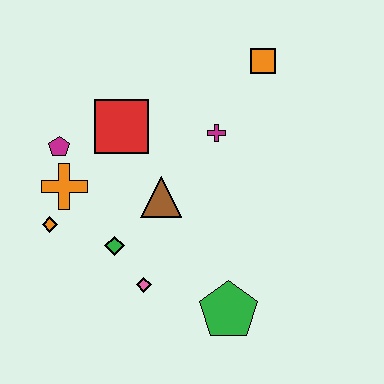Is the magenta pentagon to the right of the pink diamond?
No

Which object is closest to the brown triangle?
The green diamond is closest to the brown triangle.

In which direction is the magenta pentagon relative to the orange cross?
The magenta pentagon is above the orange cross.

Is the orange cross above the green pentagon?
Yes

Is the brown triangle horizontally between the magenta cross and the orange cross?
Yes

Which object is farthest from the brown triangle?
The orange square is farthest from the brown triangle.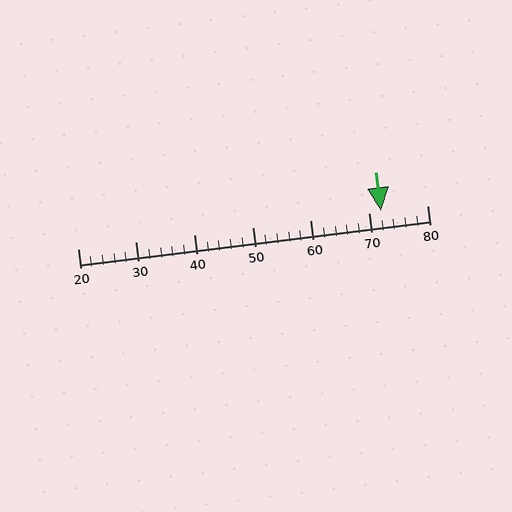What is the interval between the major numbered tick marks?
The major tick marks are spaced 10 units apart.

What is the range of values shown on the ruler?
The ruler shows values from 20 to 80.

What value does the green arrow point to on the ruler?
The green arrow points to approximately 72.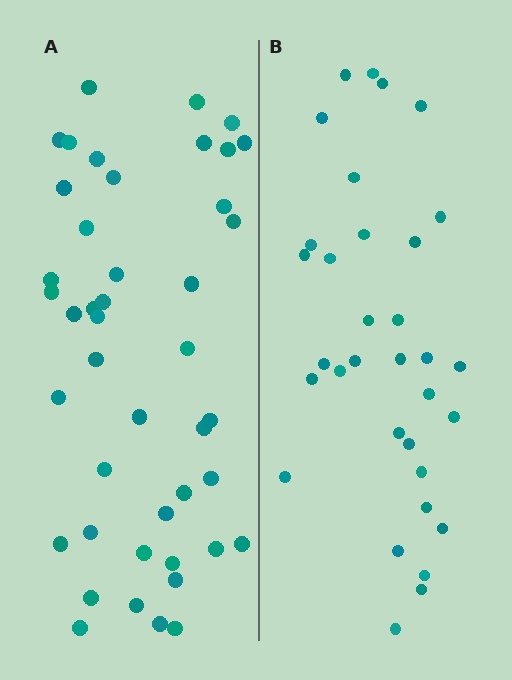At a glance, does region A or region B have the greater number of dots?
Region A (the left region) has more dots.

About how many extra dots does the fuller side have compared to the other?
Region A has roughly 12 or so more dots than region B.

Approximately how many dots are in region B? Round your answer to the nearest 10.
About 30 dots. (The exact count is 33, which rounds to 30.)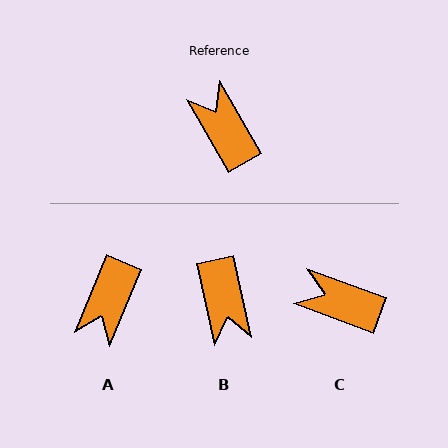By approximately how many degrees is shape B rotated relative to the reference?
Approximately 162 degrees counter-clockwise.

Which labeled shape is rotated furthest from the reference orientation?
B, about 162 degrees away.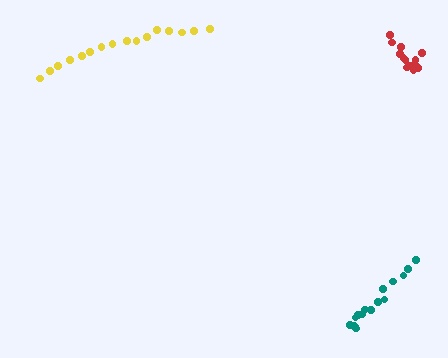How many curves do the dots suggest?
There are 3 distinct paths.